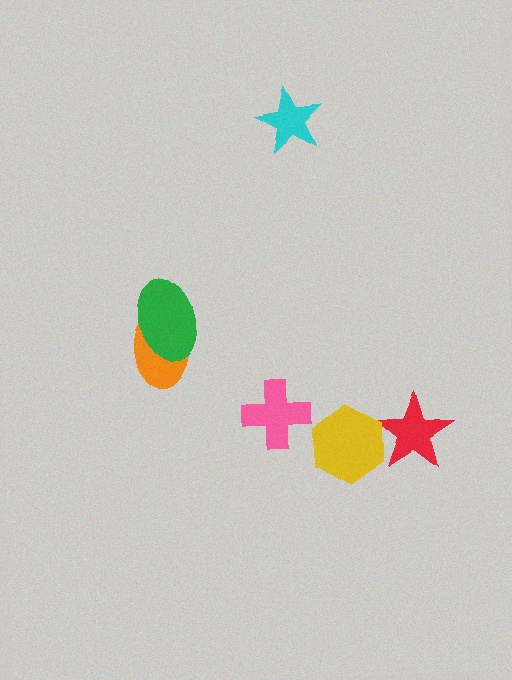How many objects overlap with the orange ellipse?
1 object overlaps with the orange ellipse.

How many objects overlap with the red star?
1 object overlaps with the red star.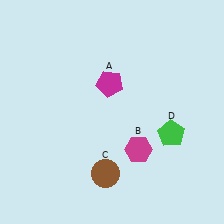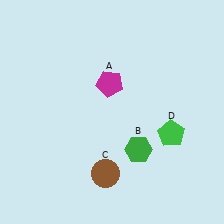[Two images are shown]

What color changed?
The hexagon (B) changed from magenta in Image 1 to green in Image 2.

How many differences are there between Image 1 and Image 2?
There is 1 difference between the two images.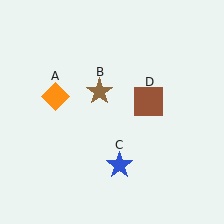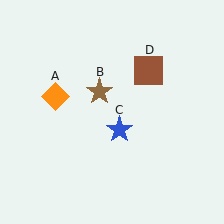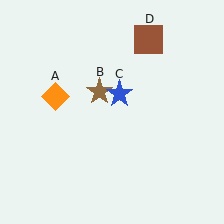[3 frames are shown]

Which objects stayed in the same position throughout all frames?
Orange diamond (object A) and brown star (object B) remained stationary.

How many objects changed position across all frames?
2 objects changed position: blue star (object C), brown square (object D).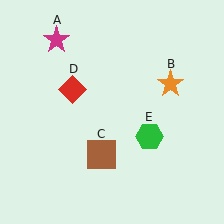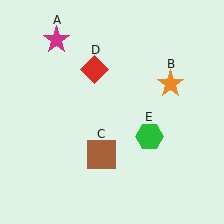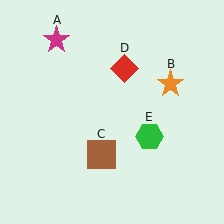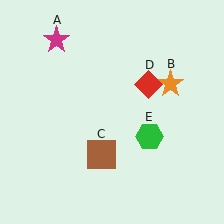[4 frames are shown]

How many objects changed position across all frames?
1 object changed position: red diamond (object D).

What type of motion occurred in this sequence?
The red diamond (object D) rotated clockwise around the center of the scene.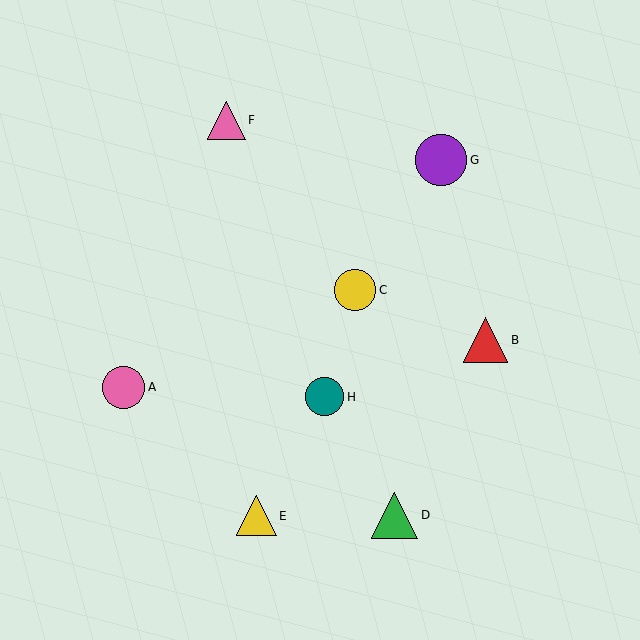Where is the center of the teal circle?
The center of the teal circle is at (325, 397).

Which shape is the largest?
The purple circle (labeled G) is the largest.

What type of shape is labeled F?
Shape F is a pink triangle.